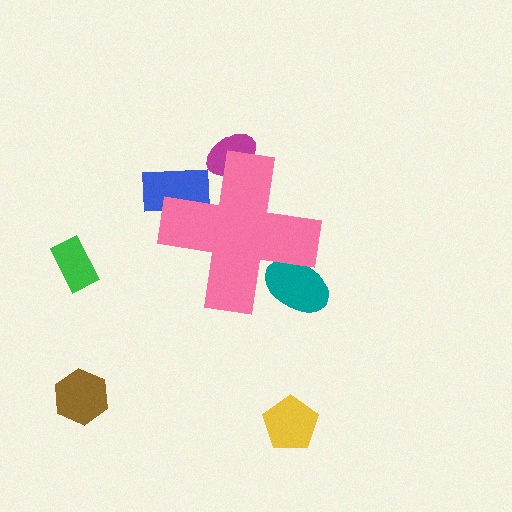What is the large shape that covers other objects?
A pink cross.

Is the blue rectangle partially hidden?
Yes, the blue rectangle is partially hidden behind the pink cross.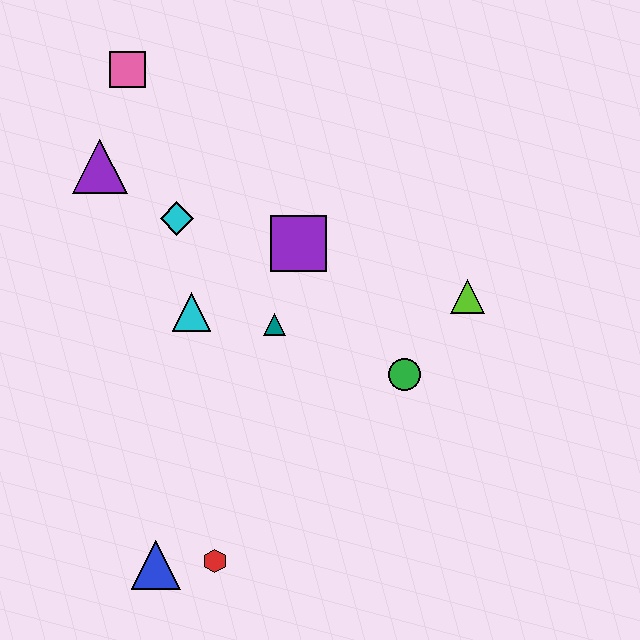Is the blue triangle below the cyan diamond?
Yes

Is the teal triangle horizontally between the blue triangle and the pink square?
No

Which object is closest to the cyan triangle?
The teal triangle is closest to the cyan triangle.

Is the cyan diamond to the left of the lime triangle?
Yes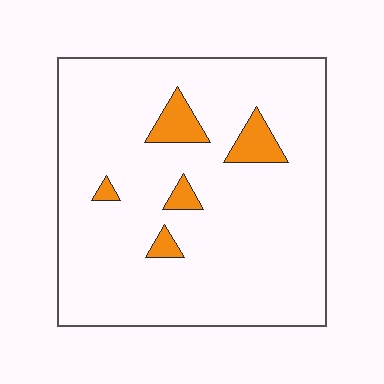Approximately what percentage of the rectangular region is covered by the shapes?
Approximately 10%.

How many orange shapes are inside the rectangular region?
5.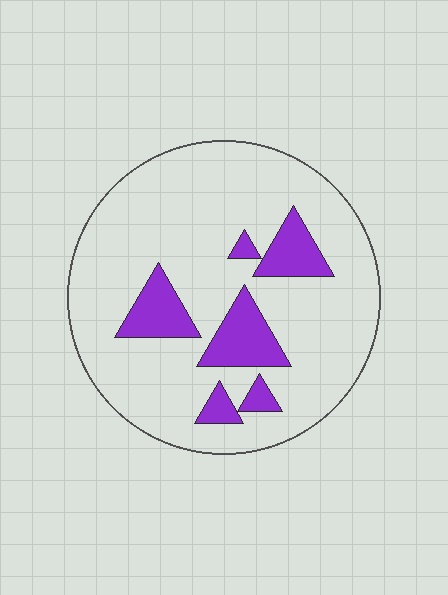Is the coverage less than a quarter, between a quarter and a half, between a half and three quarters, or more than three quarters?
Less than a quarter.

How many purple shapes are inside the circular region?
6.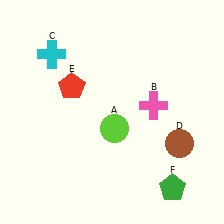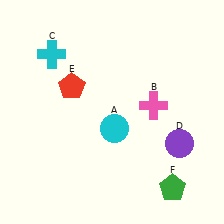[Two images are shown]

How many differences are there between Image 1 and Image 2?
There are 2 differences between the two images.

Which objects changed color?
A changed from lime to cyan. D changed from brown to purple.